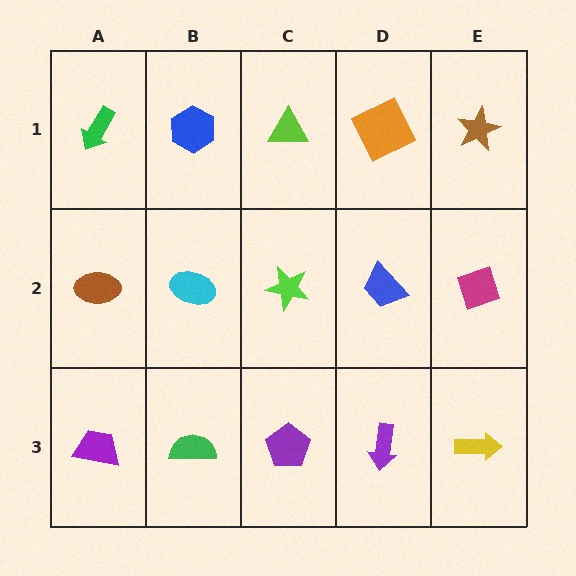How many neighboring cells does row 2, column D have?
4.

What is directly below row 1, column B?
A cyan ellipse.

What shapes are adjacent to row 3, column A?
A brown ellipse (row 2, column A), a green semicircle (row 3, column B).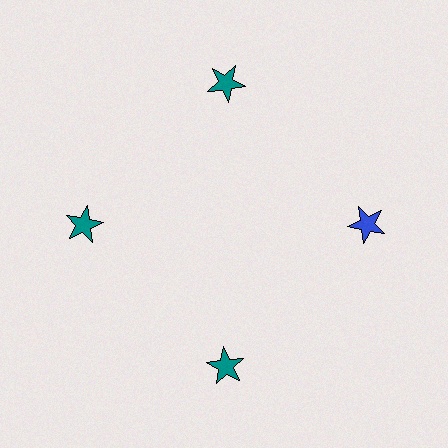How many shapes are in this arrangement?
There are 4 shapes arranged in a ring pattern.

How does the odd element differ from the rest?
It has a different color: blue instead of teal.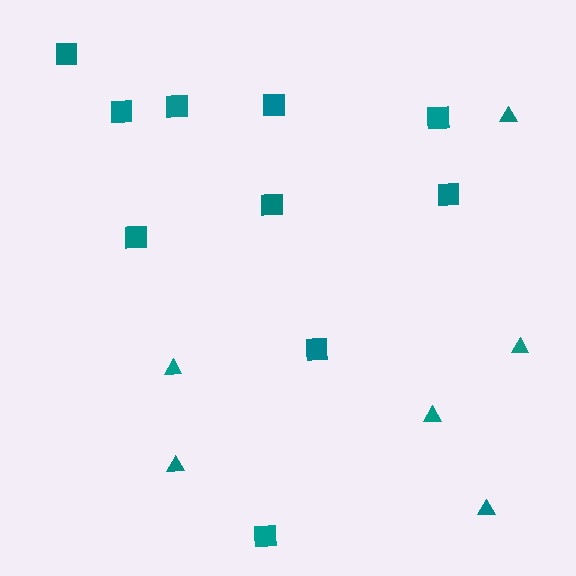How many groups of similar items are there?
There are 2 groups: one group of triangles (6) and one group of squares (10).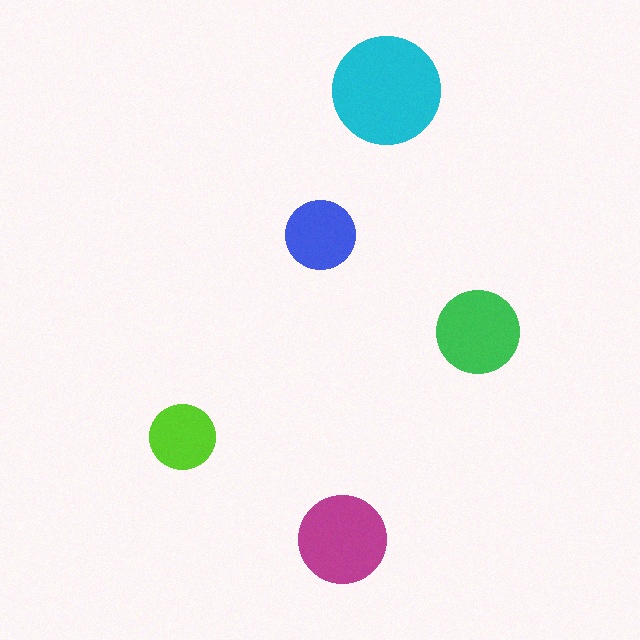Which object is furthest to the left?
The lime circle is leftmost.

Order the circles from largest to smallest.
the cyan one, the magenta one, the green one, the blue one, the lime one.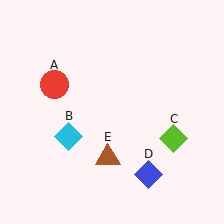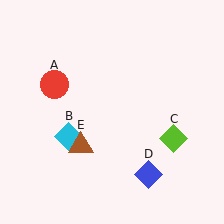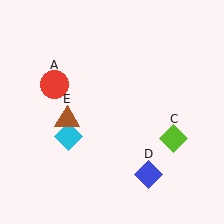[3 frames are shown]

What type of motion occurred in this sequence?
The brown triangle (object E) rotated clockwise around the center of the scene.